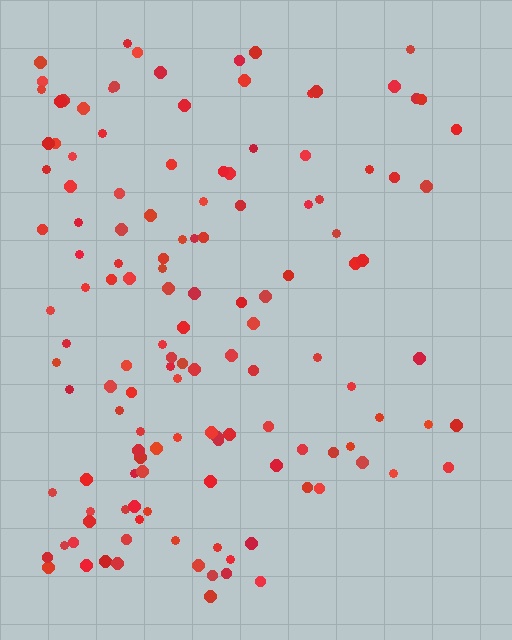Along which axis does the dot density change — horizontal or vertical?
Horizontal.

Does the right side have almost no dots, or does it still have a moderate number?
Still a moderate number, just noticeably fewer than the left.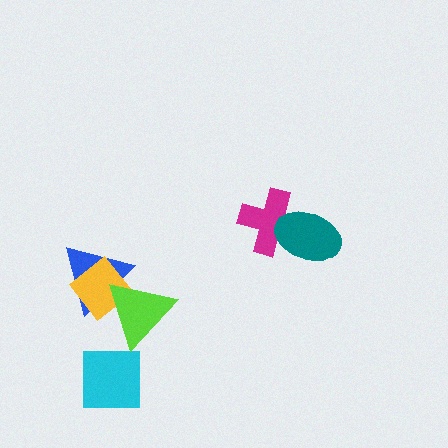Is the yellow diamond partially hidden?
Yes, it is partially covered by another shape.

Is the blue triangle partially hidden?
Yes, it is partially covered by another shape.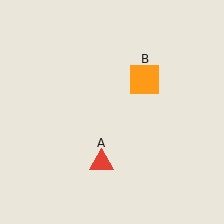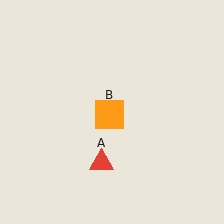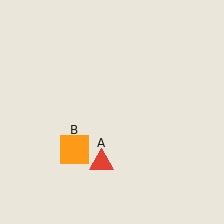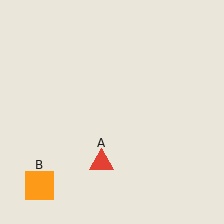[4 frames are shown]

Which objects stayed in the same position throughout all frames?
Red triangle (object A) remained stationary.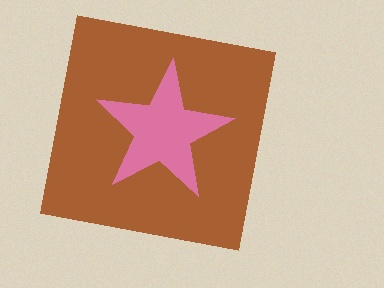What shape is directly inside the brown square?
The pink star.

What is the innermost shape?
The pink star.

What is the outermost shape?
The brown square.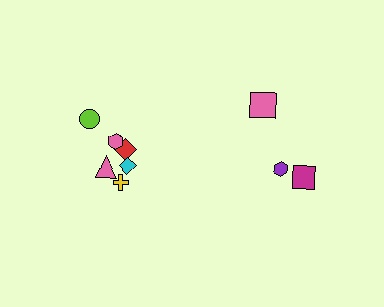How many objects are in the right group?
There are 3 objects.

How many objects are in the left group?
There are 6 objects.